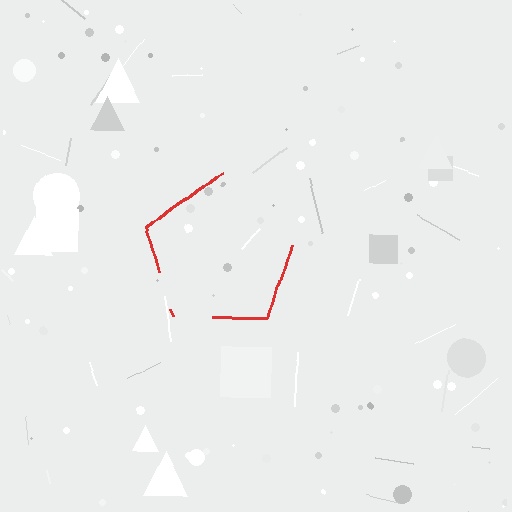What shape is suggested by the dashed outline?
The dashed outline suggests a pentagon.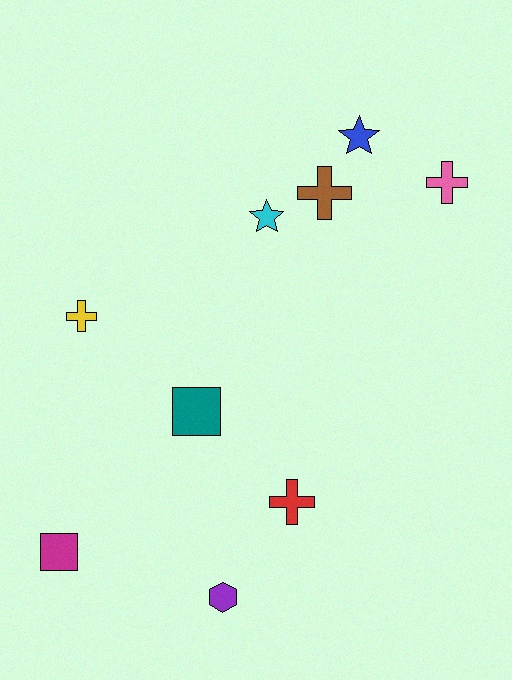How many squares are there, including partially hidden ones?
There are 2 squares.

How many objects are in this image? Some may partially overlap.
There are 9 objects.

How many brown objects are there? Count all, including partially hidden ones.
There is 1 brown object.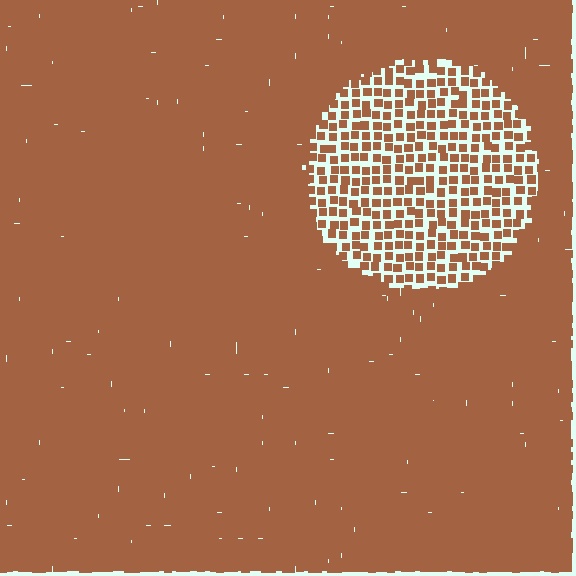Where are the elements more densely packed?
The elements are more densely packed outside the circle boundary.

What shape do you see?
I see a circle.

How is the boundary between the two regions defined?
The boundary is defined by a change in element density (approximately 2.8x ratio). All elements are the same color, size, and shape.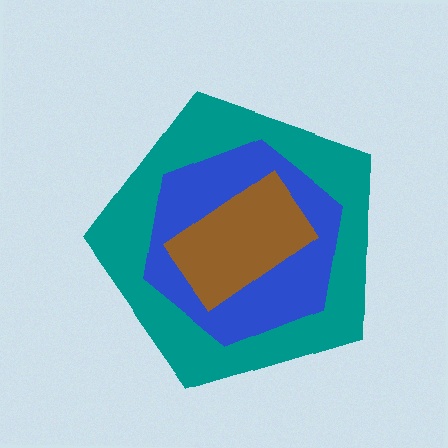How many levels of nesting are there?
3.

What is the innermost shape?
The brown rectangle.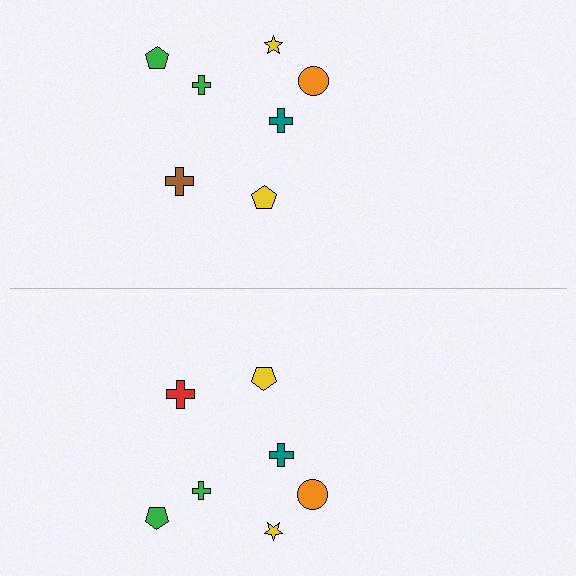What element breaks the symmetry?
The red cross on the bottom side breaks the symmetry — its mirror counterpart is brown.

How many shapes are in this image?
There are 14 shapes in this image.